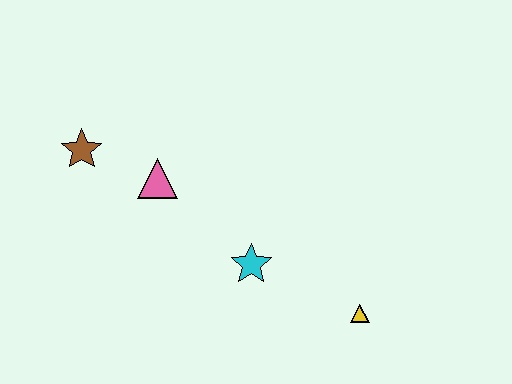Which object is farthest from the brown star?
The yellow triangle is farthest from the brown star.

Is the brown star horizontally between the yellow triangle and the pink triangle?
No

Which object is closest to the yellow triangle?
The cyan star is closest to the yellow triangle.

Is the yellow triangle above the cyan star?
No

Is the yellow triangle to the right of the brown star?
Yes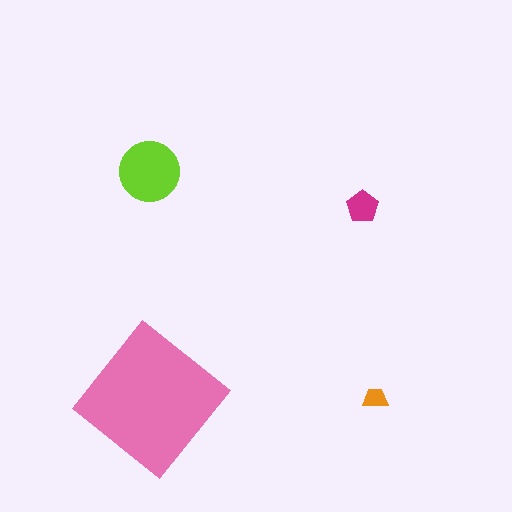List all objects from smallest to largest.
The orange trapezoid, the magenta pentagon, the lime circle, the pink diamond.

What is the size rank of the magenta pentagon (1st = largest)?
3rd.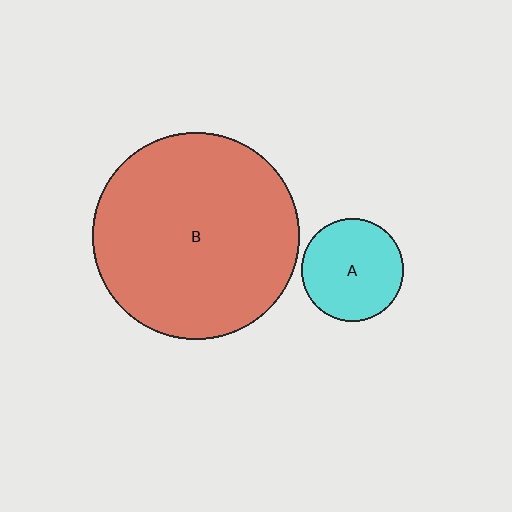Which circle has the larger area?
Circle B (red).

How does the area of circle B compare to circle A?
Approximately 4.0 times.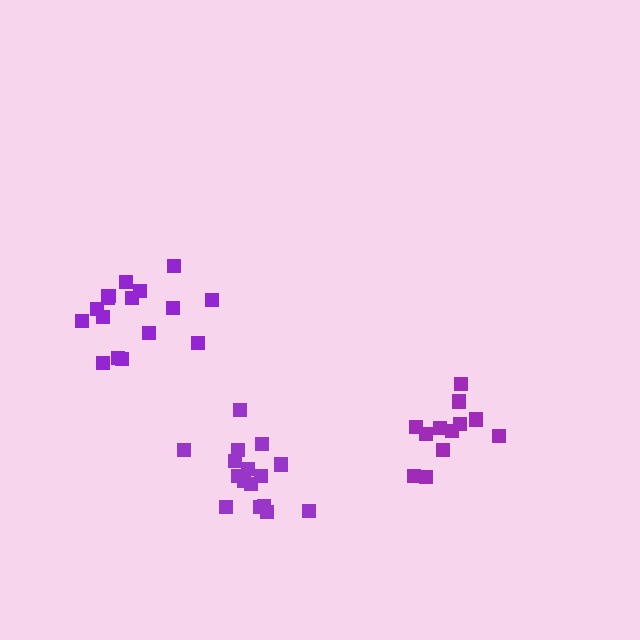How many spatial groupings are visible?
There are 3 spatial groupings.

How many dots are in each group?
Group 1: 12 dots, Group 2: 16 dots, Group 3: 16 dots (44 total).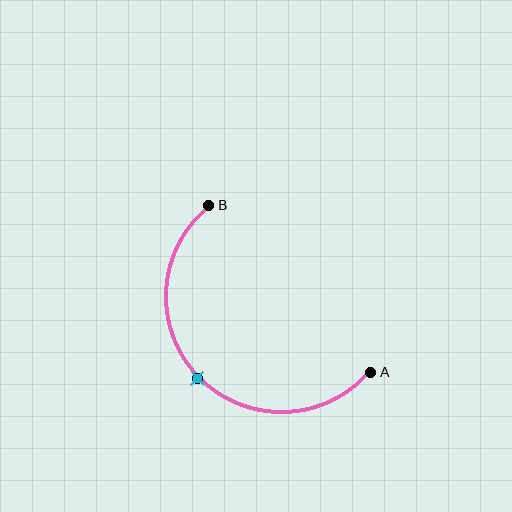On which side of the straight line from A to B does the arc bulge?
The arc bulges below and to the left of the straight line connecting A and B.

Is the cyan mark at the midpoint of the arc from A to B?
Yes. The cyan mark lies on the arc at equal arc-length from both A and B — it is the arc midpoint.